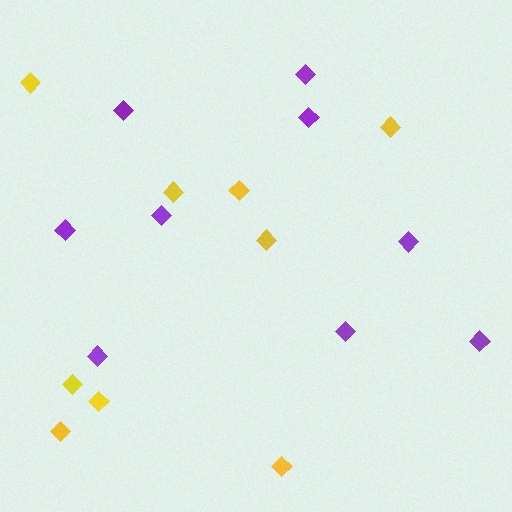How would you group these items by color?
There are 2 groups: one group of yellow diamonds (9) and one group of purple diamonds (9).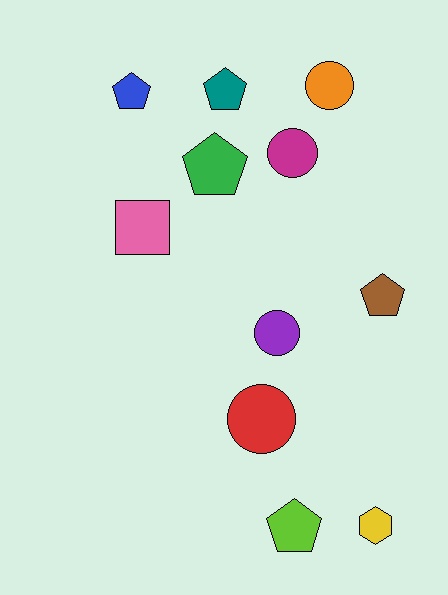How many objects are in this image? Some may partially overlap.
There are 11 objects.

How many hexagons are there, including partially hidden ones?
There is 1 hexagon.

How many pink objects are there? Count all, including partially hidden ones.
There is 1 pink object.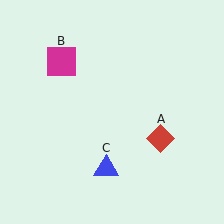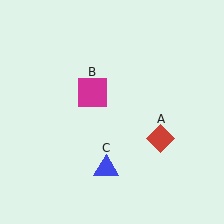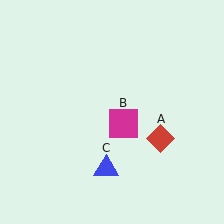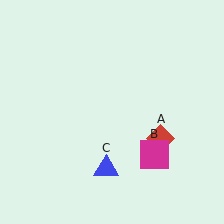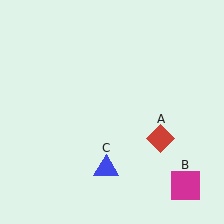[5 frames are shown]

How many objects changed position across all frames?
1 object changed position: magenta square (object B).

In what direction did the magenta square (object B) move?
The magenta square (object B) moved down and to the right.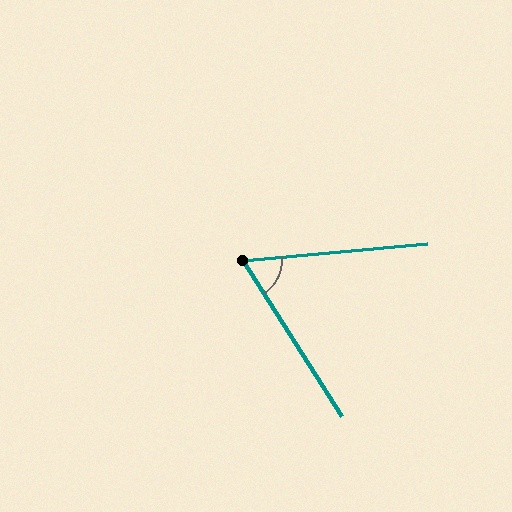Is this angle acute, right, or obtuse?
It is acute.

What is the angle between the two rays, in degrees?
Approximately 63 degrees.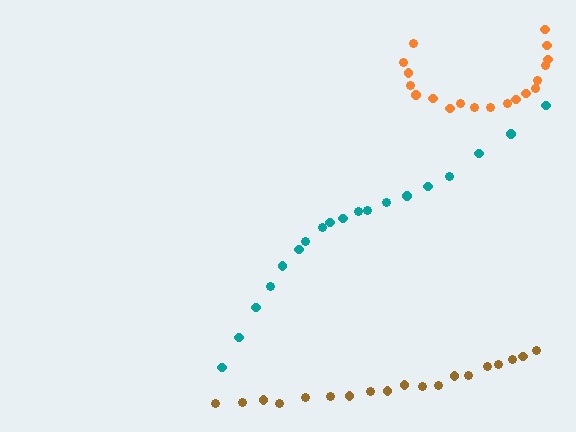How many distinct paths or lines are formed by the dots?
There are 3 distinct paths.